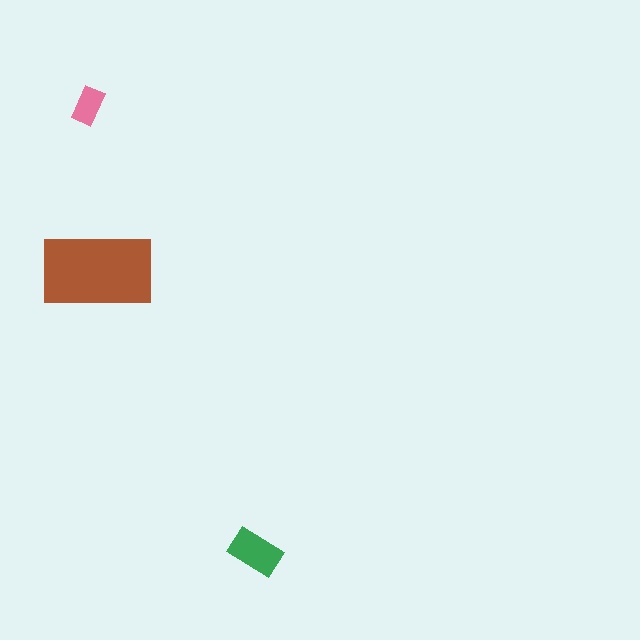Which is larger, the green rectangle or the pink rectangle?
The green one.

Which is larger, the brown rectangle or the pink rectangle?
The brown one.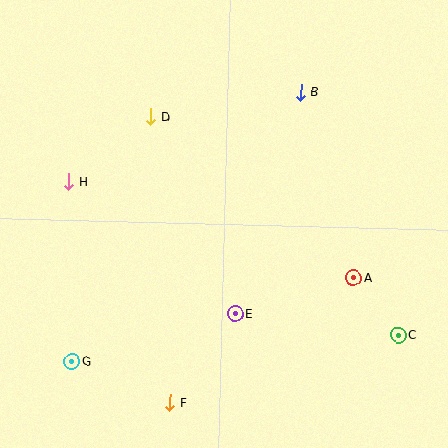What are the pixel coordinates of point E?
Point E is at (235, 313).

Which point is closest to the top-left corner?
Point D is closest to the top-left corner.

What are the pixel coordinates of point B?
Point B is at (301, 92).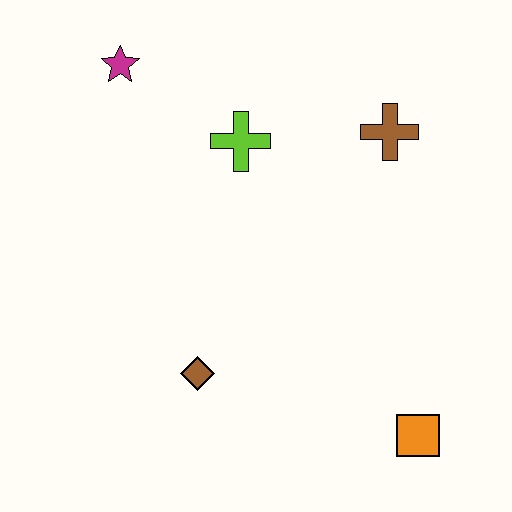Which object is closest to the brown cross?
The lime cross is closest to the brown cross.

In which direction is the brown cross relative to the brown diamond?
The brown cross is above the brown diamond.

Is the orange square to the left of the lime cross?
No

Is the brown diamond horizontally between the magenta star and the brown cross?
Yes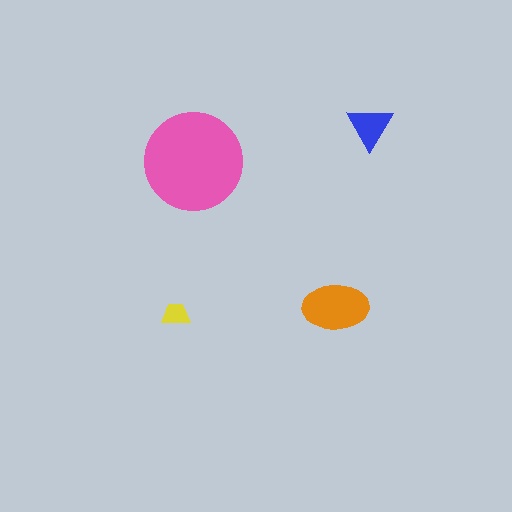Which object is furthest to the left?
The yellow trapezoid is leftmost.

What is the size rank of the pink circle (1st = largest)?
1st.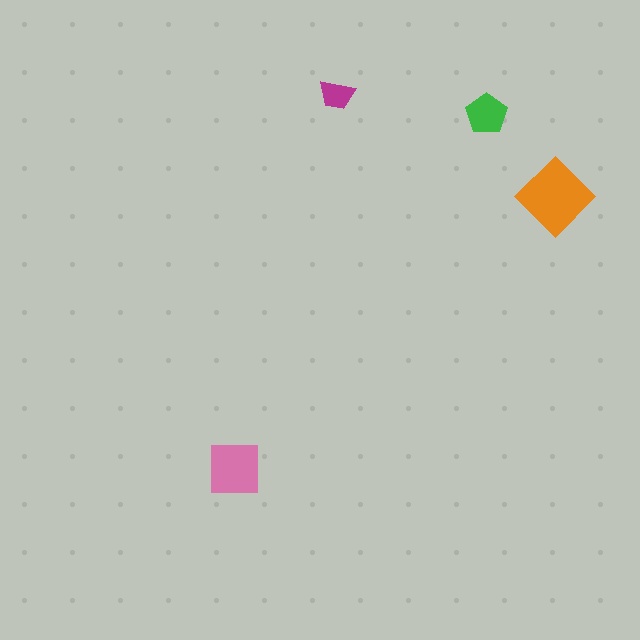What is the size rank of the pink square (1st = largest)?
2nd.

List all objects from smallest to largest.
The magenta trapezoid, the green pentagon, the pink square, the orange diamond.